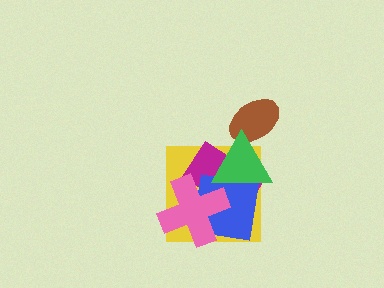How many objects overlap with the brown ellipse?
1 object overlaps with the brown ellipse.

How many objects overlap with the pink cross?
3 objects overlap with the pink cross.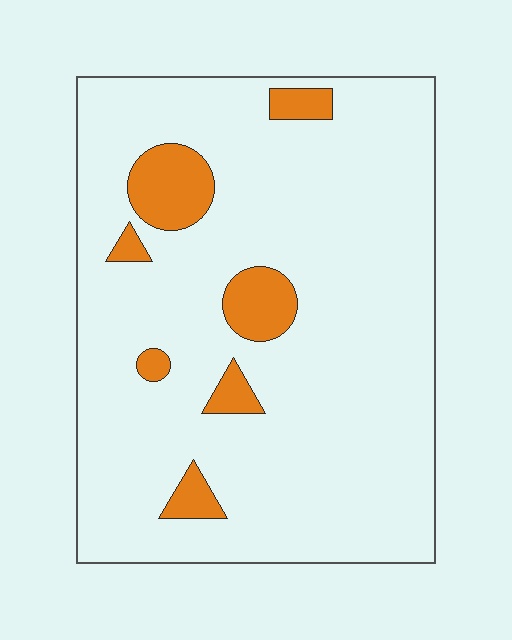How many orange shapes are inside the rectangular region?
7.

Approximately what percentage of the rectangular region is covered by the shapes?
Approximately 10%.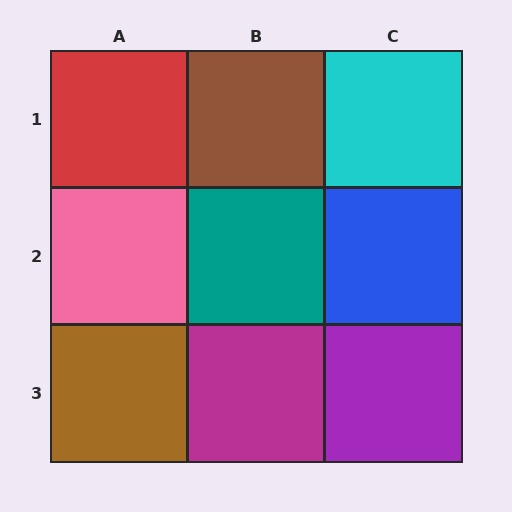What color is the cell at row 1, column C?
Cyan.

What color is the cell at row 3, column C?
Purple.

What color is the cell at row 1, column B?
Brown.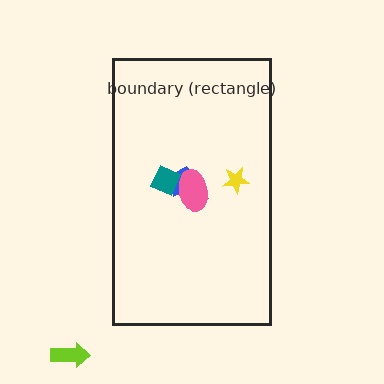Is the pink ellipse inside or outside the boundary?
Inside.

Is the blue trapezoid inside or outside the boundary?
Inside.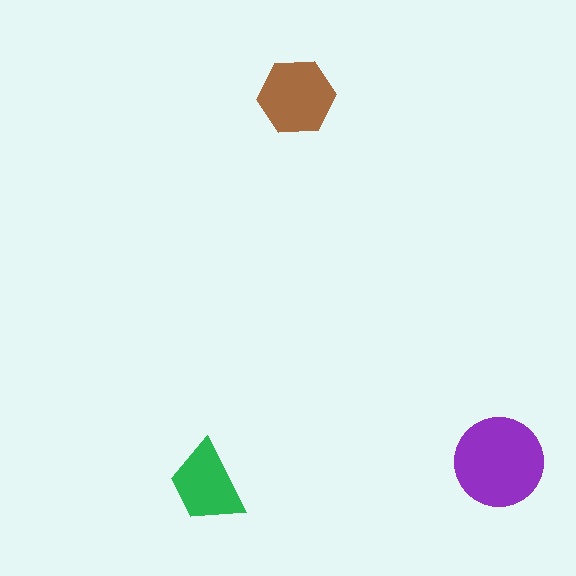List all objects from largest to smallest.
The purple circle, the brown hexagon, the green trapezoid.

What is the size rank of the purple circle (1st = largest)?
1st.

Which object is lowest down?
The green trapezoid is bottommost.